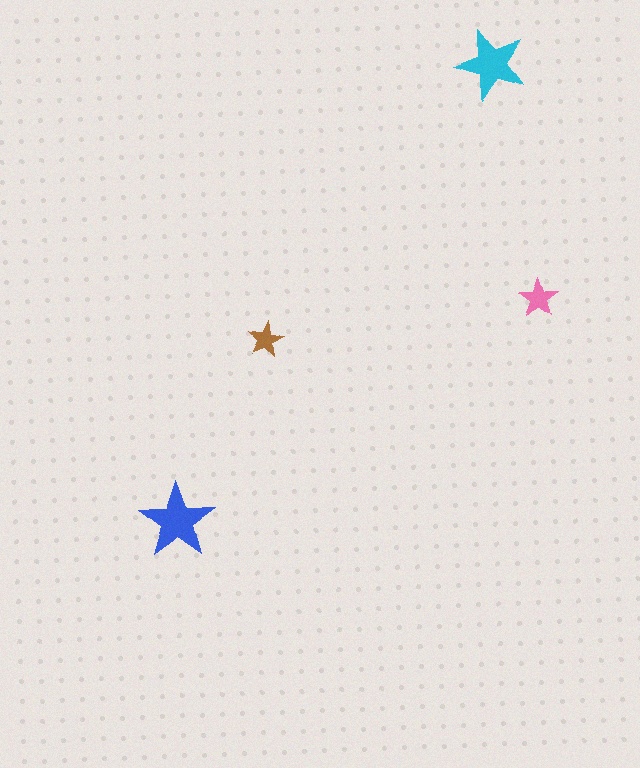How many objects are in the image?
There are 4 objects in the image.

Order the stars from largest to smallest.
the blue one, the cyan one, the pink one, the brown one.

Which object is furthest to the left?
The blue star is leftmost.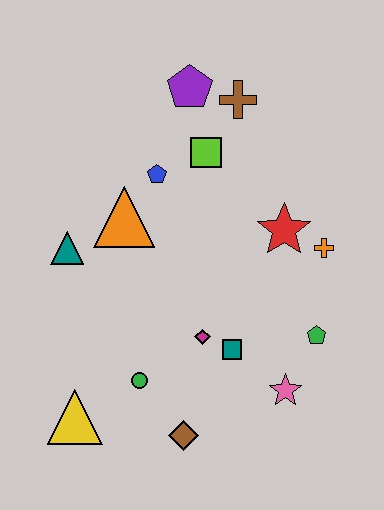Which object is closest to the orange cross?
The red star is closest to the orange cross.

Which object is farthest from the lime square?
The yellow triangle is farthest from the lime square.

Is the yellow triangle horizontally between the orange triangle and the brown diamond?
No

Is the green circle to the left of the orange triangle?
No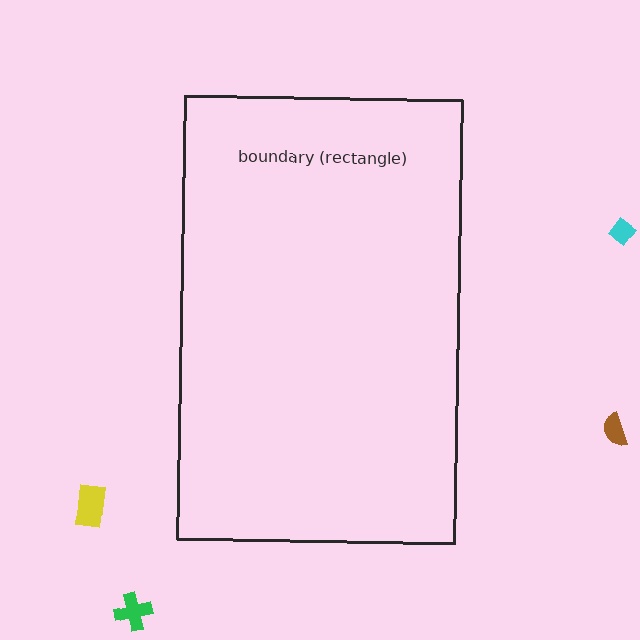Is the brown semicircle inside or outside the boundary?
Outside.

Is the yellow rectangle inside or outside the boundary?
Outside.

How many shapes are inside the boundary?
0 inside, 4 outside.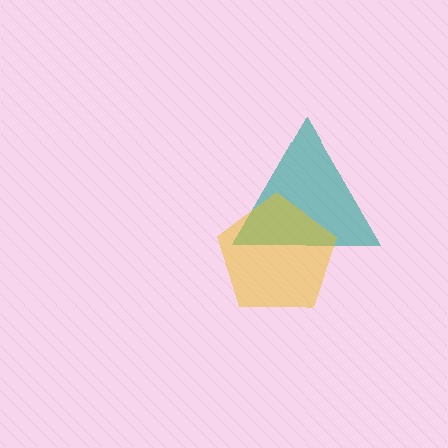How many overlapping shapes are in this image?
There are 2 overlapping shapes in the image.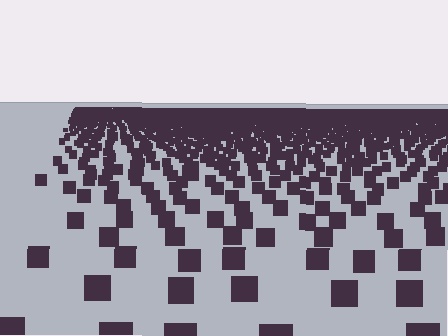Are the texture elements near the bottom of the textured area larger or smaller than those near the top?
Larger. Near the bottom, elements are closer to the viewer and appear at a bigger on-screen size.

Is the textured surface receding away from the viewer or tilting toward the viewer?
The surface is receding away from the viewer. Texture elements get smaller and denser toward the top.